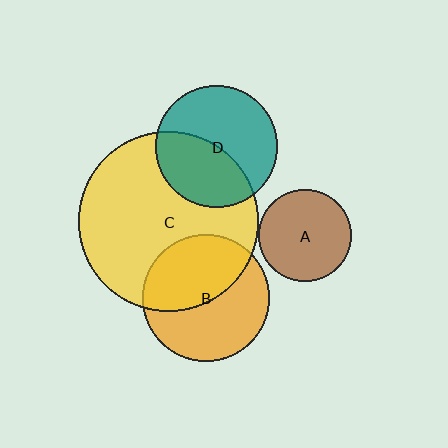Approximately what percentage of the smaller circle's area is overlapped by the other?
Approximately 45%.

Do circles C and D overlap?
Yes.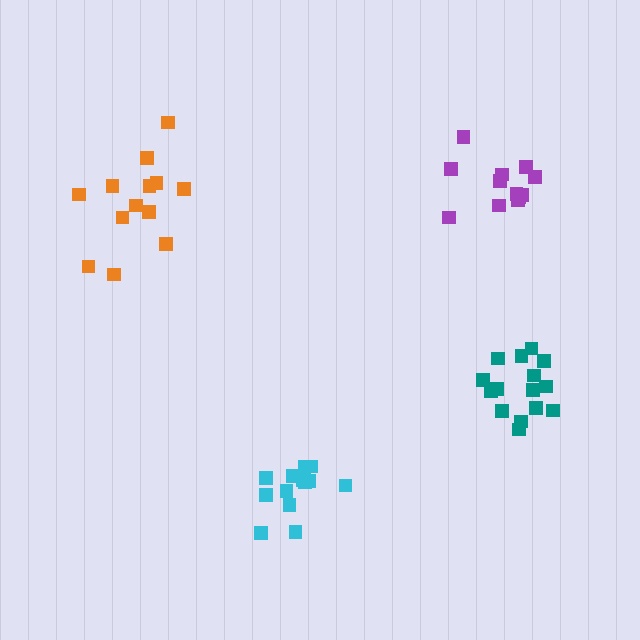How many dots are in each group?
Group 1: 15 dots, Group 2: 13 dots, Group 3: 13 dots, Group 4: 12 dots (53 total).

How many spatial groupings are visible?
There are 4 spatial groupings.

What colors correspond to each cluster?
The clusters are colored: teal, orange, cyan, purple.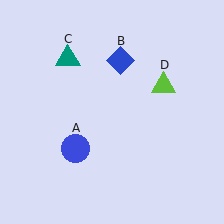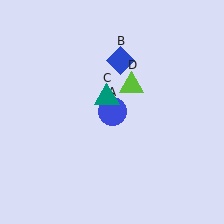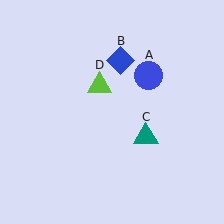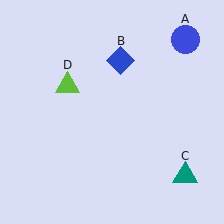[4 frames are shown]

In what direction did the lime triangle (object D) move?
The lime triangle (object D) moved left.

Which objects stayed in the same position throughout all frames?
Blue diamond (object B) remained stationary.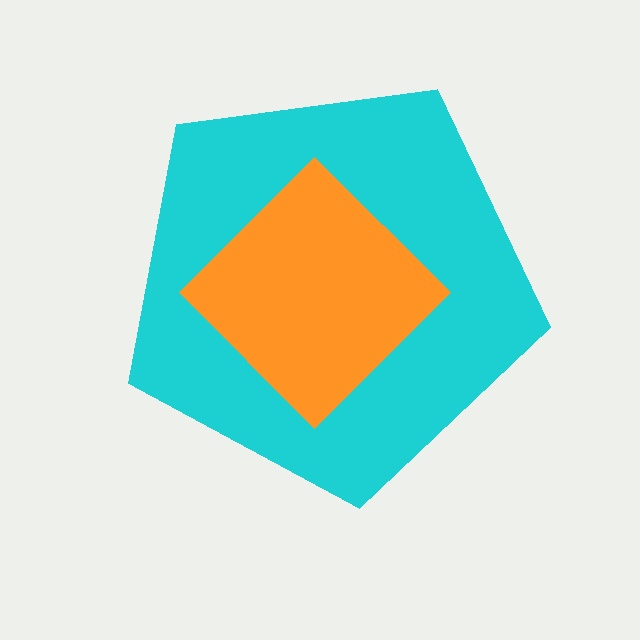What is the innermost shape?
The orange diamond.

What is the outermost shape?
The cyan pentagon.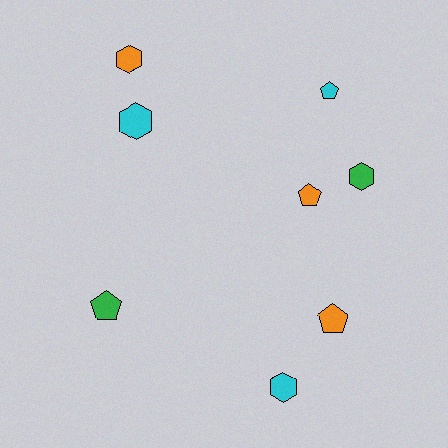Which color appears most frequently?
Orange, with 3 objects.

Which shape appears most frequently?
Pentagon, with 4 objects.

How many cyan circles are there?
There are no cyan circles.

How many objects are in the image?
There are 8 objects.